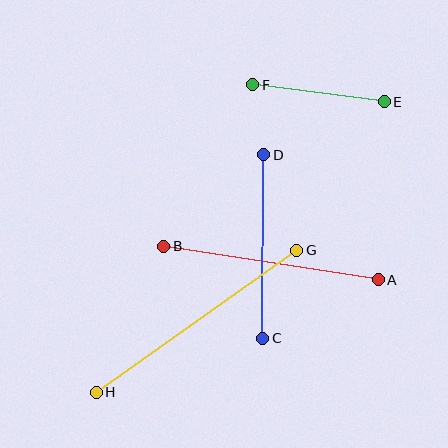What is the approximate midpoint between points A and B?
The midpoint is at approximately (271, 263) pixels.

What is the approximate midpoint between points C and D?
The midpoint is at approximately (263, 246) pixels.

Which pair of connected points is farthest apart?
Points G and H are farthest apart.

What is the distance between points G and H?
The distance is approximately 245 pixels.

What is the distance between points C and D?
The distance is approximately 184 pixels.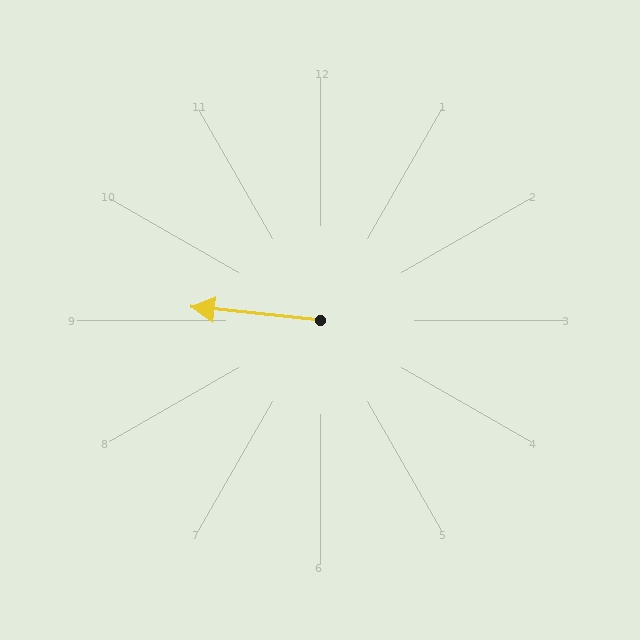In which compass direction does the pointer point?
West.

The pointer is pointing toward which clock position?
Roughly 9 o'clock.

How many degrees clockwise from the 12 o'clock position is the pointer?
Approximately 276 degrees.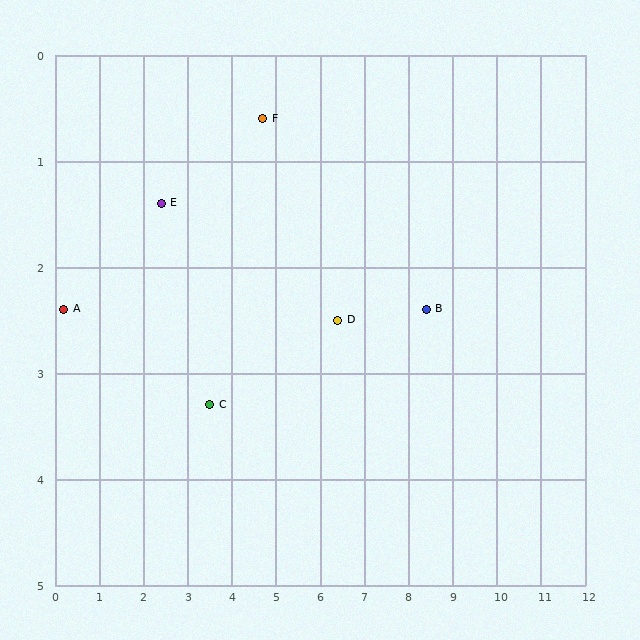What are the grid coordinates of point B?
Point B is at approximately (8.4, 2.4).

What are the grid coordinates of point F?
Point F is at approximately (4.7, 0.6).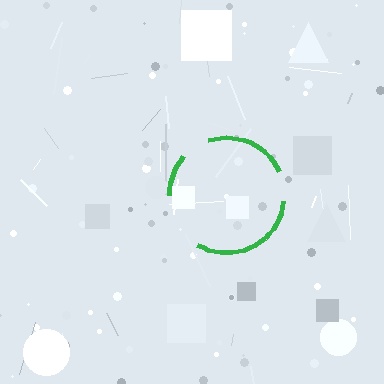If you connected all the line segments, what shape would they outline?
They would outline a circle.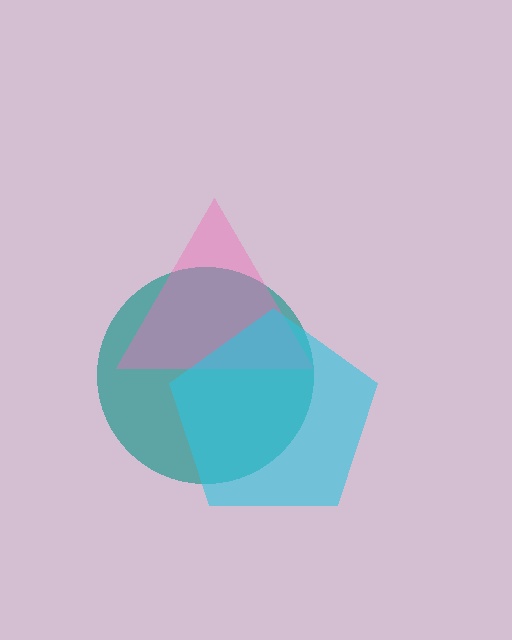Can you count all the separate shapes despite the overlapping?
Yes, there are 3 separate shapes.